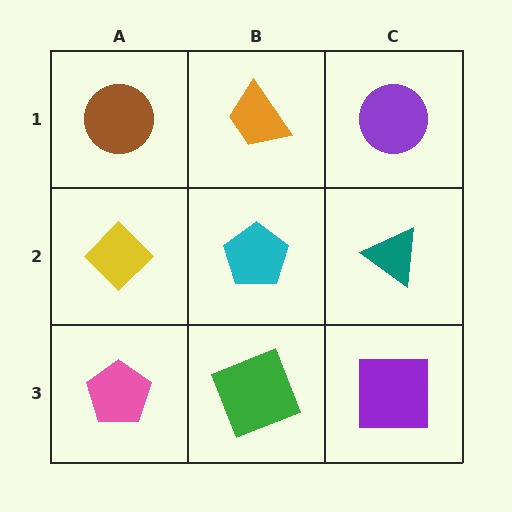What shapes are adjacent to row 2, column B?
An orange trapezoid (row 1, column B), a green square (row 3, column B), a yellow diamond (row 2, column A), a teal triangle (row 2, column C).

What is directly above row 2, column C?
A purple circle.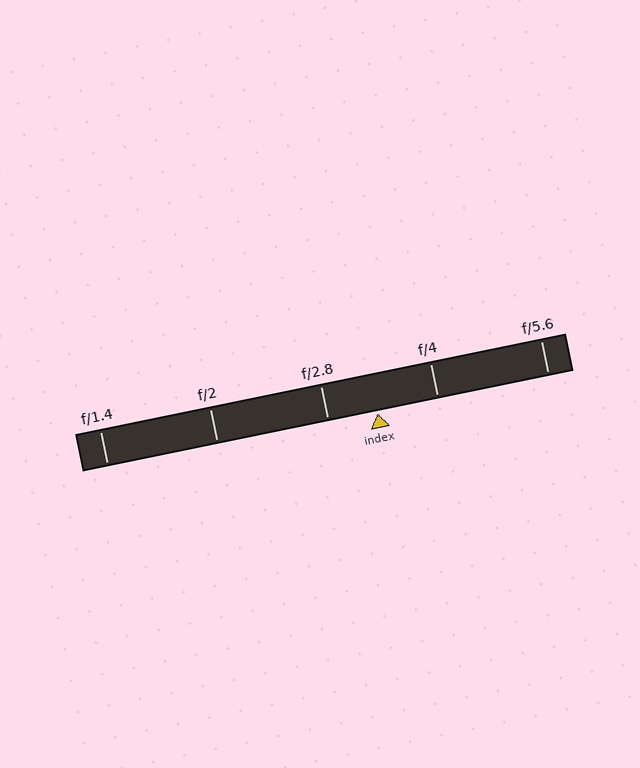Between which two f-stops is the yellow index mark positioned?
The index mark is between f/2.8 and f/4.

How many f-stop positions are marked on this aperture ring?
There are 5 f-stop positions marked.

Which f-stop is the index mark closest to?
The index mark is closest to f/2.8.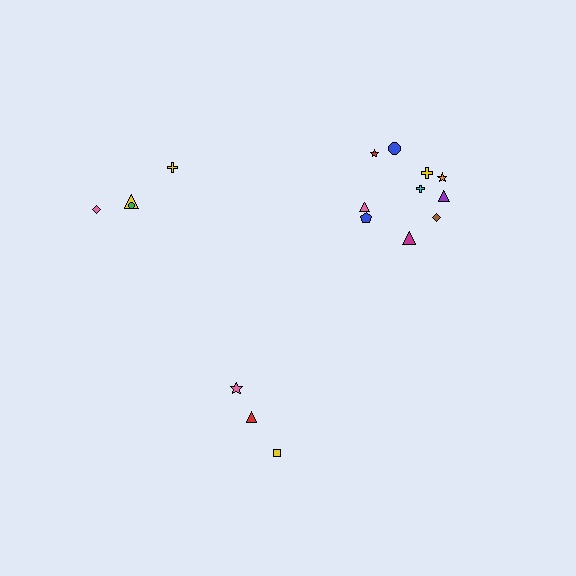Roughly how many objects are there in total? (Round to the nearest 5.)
Roughly 15 objects in total.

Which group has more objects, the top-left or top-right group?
The top-right group.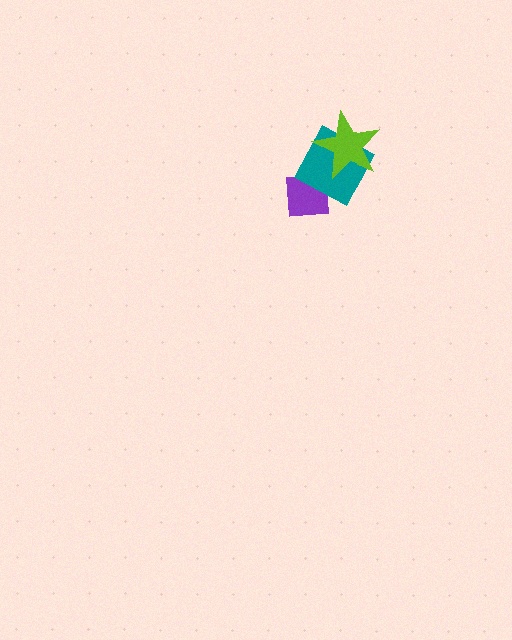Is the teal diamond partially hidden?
Yes, it is partially covered by another shape.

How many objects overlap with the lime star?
1 object overlaps with the lime star.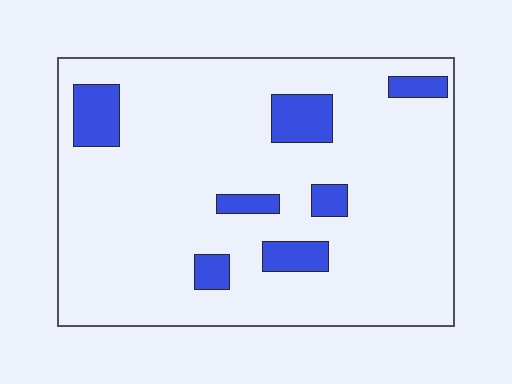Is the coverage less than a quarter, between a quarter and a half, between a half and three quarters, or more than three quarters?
Less than a quarter.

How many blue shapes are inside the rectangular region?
7.